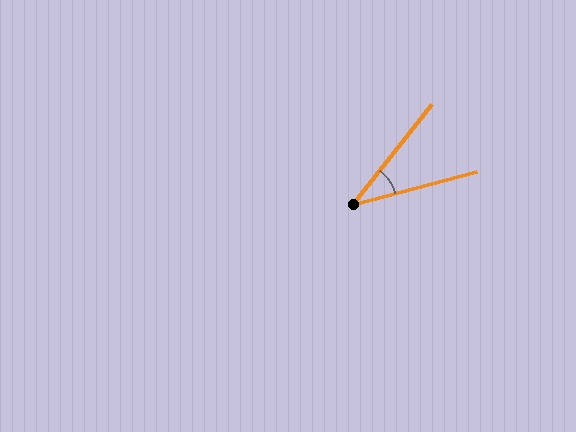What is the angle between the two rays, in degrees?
Approximately 37 degrees.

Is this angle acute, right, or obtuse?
It is acute.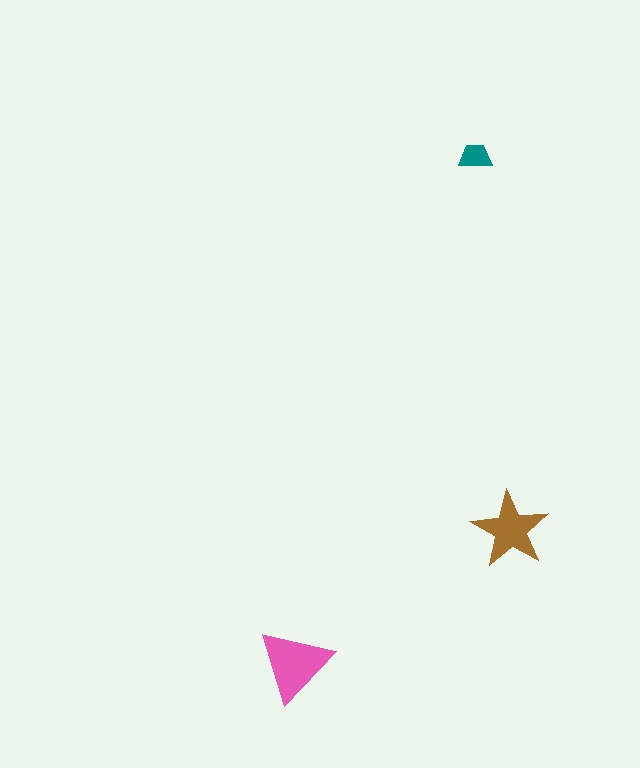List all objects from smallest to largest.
The teal trapezoid, the brown star, the pink triangle.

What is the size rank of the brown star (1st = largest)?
2nd.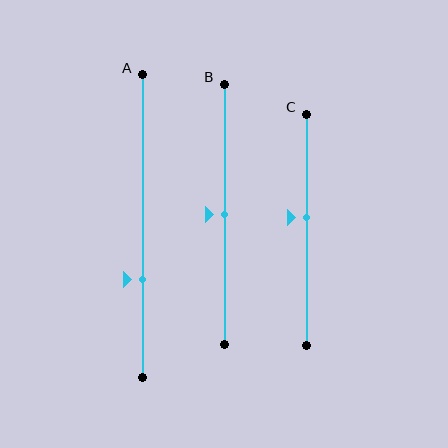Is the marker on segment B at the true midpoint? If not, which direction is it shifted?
Yes, the marker on segment B is at the true midpoint.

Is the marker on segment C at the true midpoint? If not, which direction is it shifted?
No, the marker on segment C is shifted upward by about 6% of the segment length.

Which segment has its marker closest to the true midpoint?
Segment B has its marker closest to the true midpoint.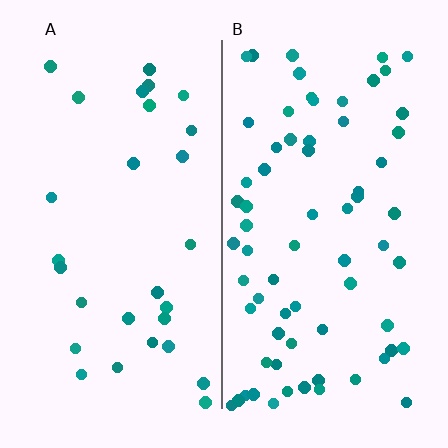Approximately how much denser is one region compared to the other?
Approximately 2.4× — region B over region A.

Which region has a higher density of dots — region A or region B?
B (the right).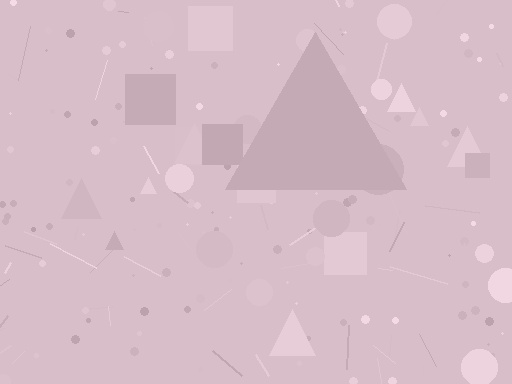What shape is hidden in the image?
A triangle is hidden in the image.